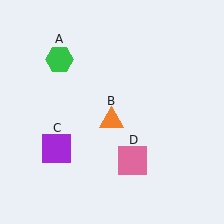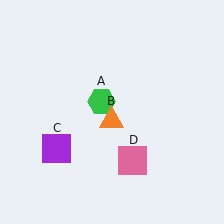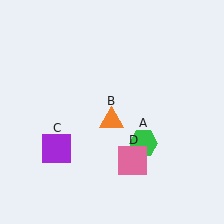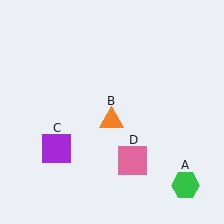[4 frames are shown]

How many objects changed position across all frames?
1 object changed position: green hexagon (object A).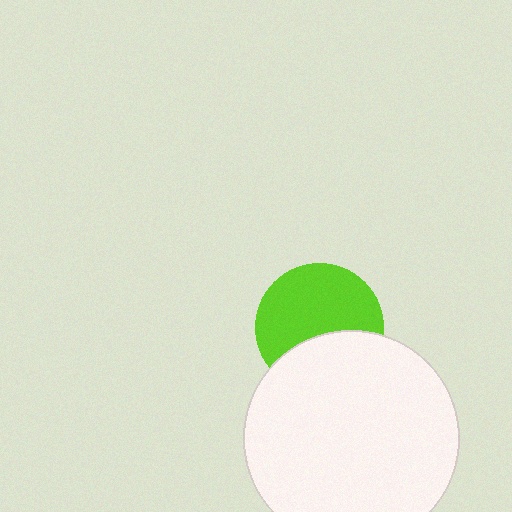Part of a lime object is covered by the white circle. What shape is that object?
It is a circle.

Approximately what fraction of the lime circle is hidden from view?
Roughly 37% of the lime circle is hidden behind the white circle.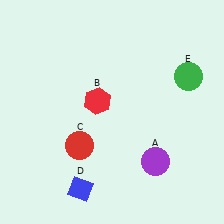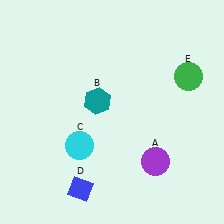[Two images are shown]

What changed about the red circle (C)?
In Image 1, C is red. In Image 2, it changed to cyan.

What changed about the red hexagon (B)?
In Image 1, B is red. In Image 2, it changed to teal.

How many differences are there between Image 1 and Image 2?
There are 2 differences between the two images.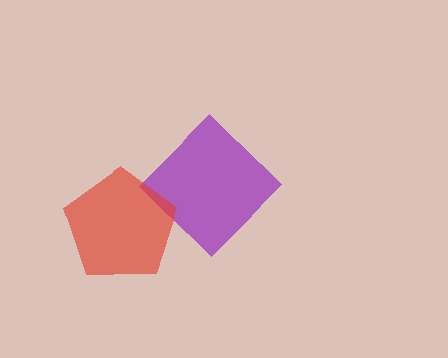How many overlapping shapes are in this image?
There are 2 overlapping shapes in the image.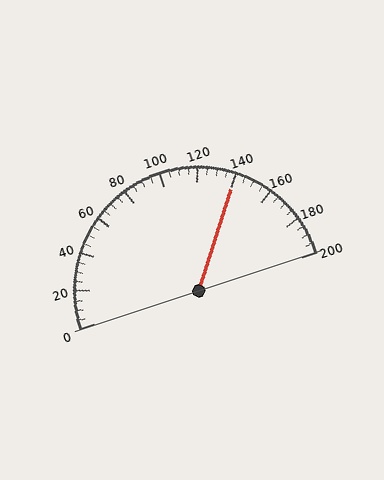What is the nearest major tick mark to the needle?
The nearest major tick mark is 140.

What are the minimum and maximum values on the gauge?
The gauge ranges from 0 to 200.